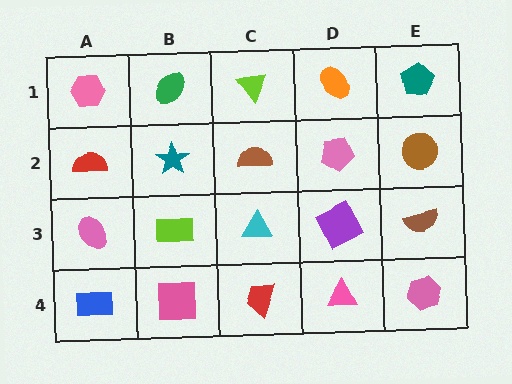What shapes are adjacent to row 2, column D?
An orange ellipse (row 1, column D), a purple square (row 3, column D), a brown semicircle (row 2, column C), a brown circle (row 2, column E).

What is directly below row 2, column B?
A lime rectangle.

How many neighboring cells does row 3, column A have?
3.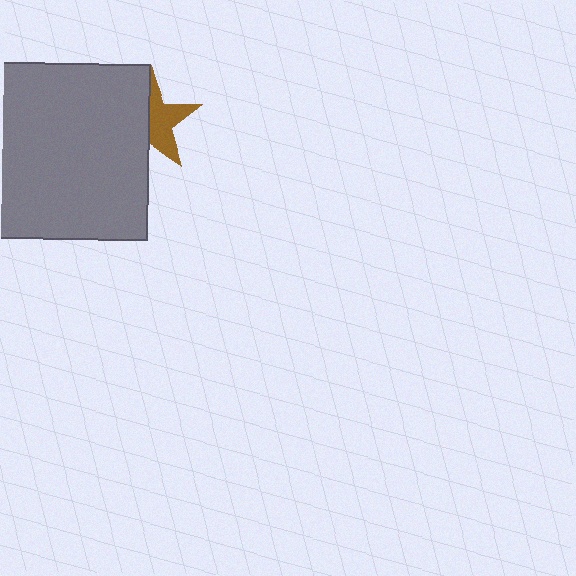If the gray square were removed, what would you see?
You would see the complete brown star.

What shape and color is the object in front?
The object in front is a gray square.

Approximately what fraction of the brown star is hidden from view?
Roughly 50% of the brown star is hidden behind the gray square.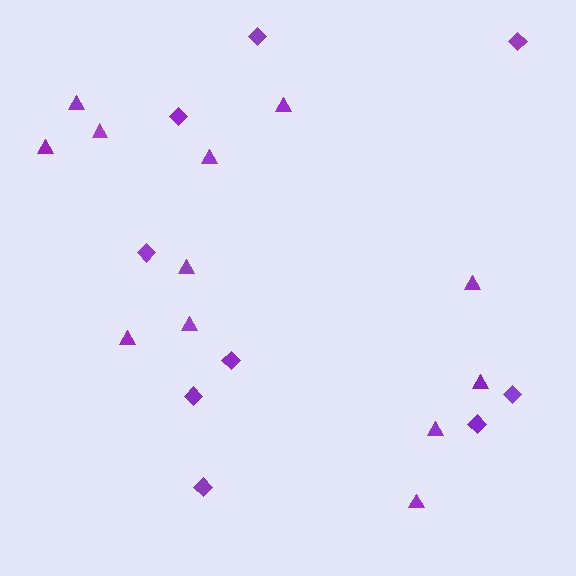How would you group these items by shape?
There are 2 groups: one group of triangles (12) and one group of diamonds (9).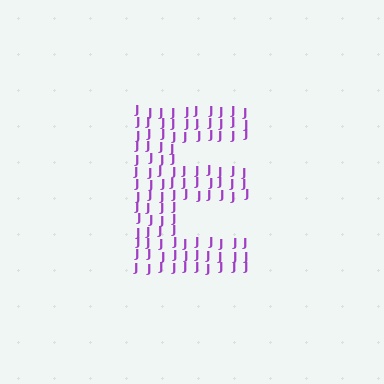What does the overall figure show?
The overall figure shows the letter E.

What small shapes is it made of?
It is made of small letter J's.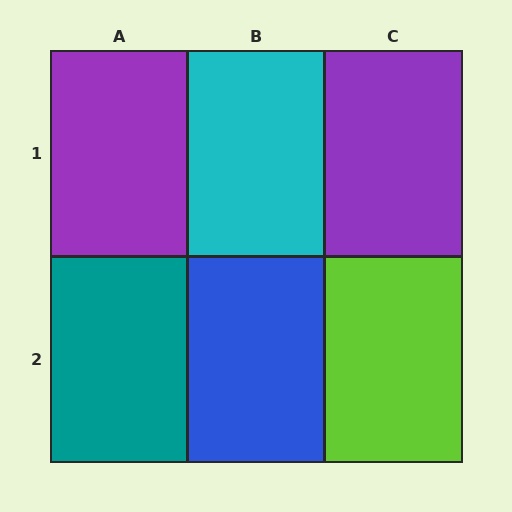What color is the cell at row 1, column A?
Purple.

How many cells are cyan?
1 cell is cyan.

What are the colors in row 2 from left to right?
Teal, blue, lime.